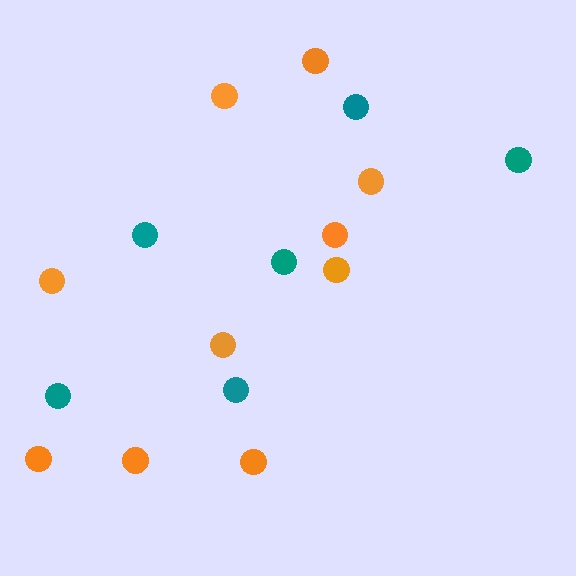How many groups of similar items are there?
There are 2 groups: one group of teal circles (6) and one group of orange circles (10).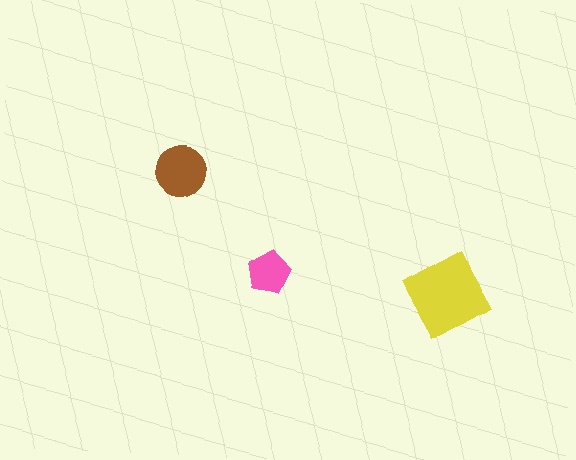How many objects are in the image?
There are 3 objects in the image.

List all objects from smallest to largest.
The pink pentagon, the brown circle, the yellow square.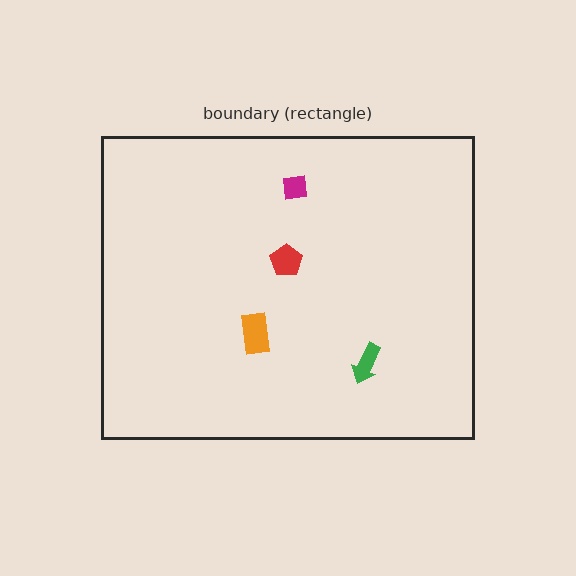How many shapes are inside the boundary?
4 inside, 0 outside.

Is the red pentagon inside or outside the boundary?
Inside.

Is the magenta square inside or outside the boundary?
Inside.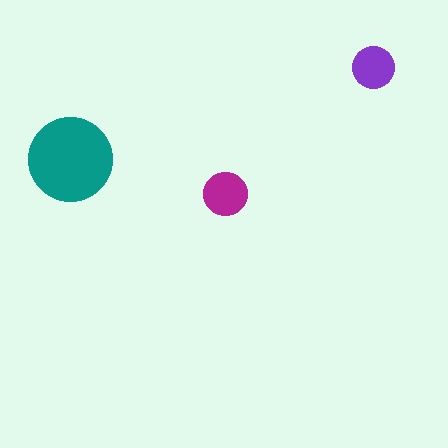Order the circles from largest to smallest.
the teal one, the magenta one, the purple one.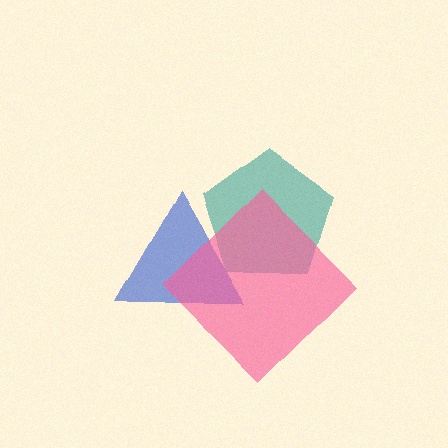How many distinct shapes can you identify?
There are 3 distinct shapes: a blue triangle, a teal pentagon, a pink diamond.